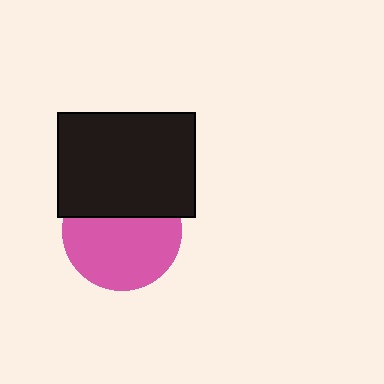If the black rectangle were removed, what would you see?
You would see the complete pink circle.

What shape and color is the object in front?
The object in front is a black rectangle.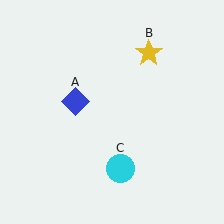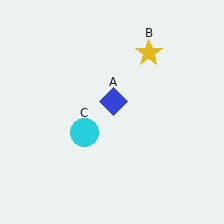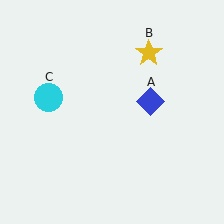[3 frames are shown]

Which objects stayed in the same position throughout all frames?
Yellow star (object B) remained stationary.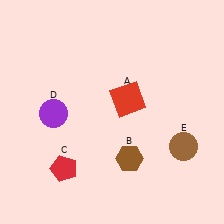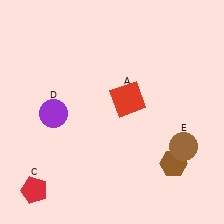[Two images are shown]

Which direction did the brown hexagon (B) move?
The brown hexagon (B) moved right.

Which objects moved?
The objects that moved are: the brown hexagon (B), the red pentagon (C).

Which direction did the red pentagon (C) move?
The red pentagon (C) moved left.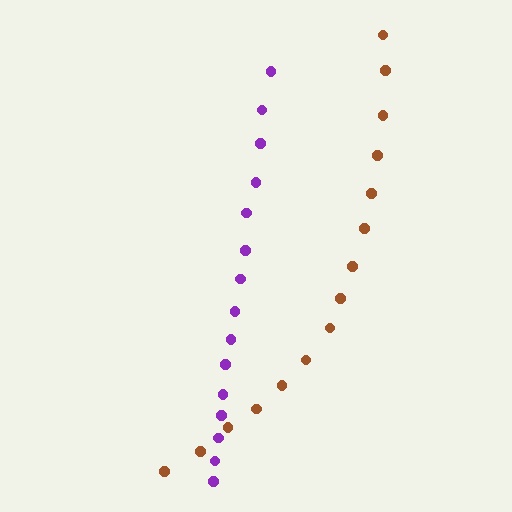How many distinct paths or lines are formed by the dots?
There are 2 distinct paths.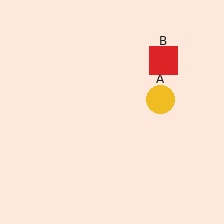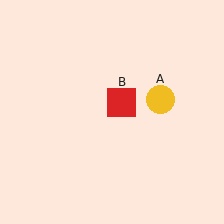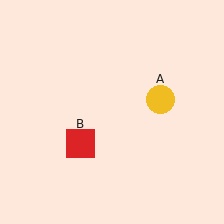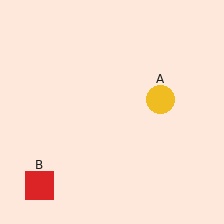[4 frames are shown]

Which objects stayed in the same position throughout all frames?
Yellow circle (object A) remained stationary.